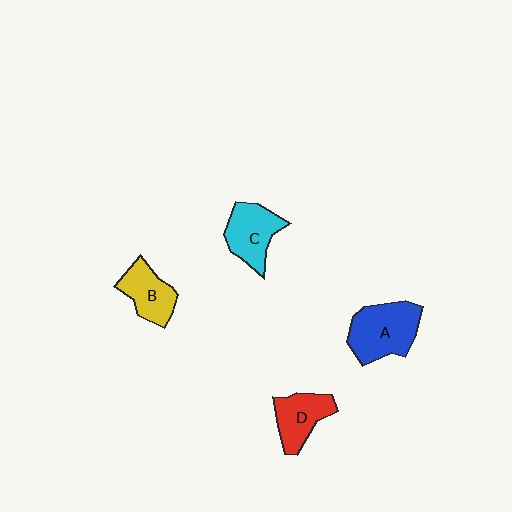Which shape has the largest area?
Shape A (blue).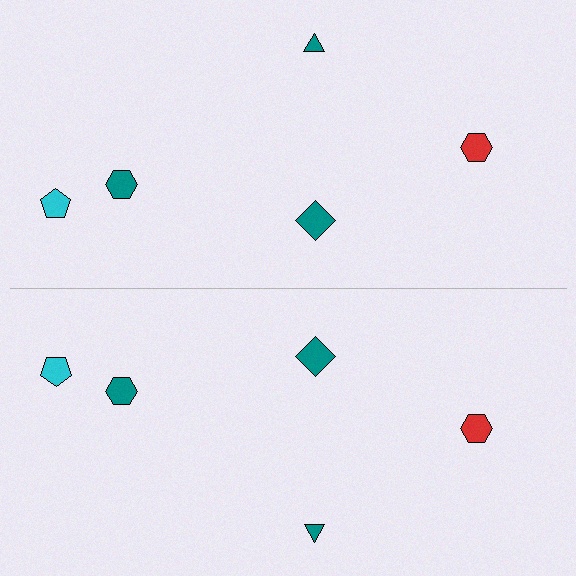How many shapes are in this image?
There are 10 shapes in this image.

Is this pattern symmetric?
Yes, this pattern has bilateral (reflection) symmetry.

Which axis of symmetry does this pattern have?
The pattern has a horizontal axis of symmetry running through the center of the image.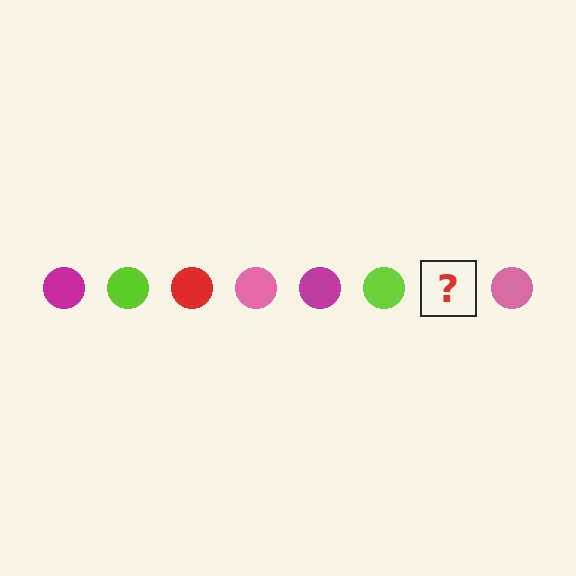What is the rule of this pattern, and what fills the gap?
The rule is that the pattern cycles through magenta, lime, red, pink circles. The gap should be filled with a red circle.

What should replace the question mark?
The question mark should be replaced with a red circle.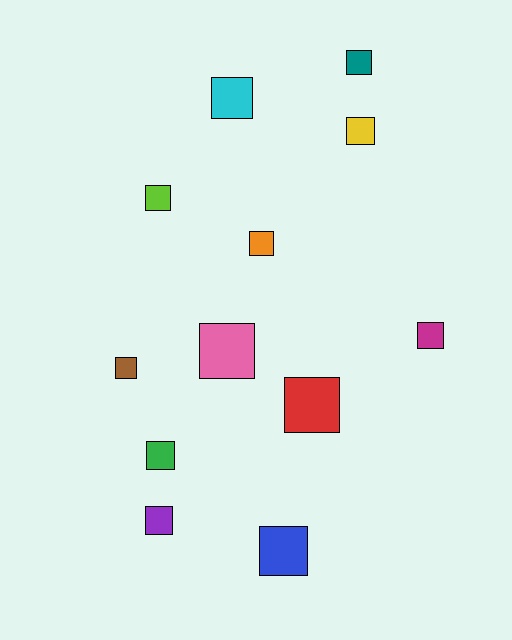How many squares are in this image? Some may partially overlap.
There are 12 squares.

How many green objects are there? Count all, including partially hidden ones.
There is 1 green object.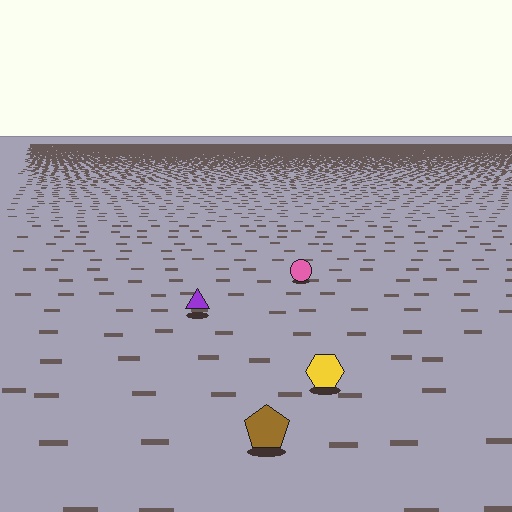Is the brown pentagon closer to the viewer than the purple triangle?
Yes. The brown pentagon is closer — you can tell from the texture gradient: the ground texture is coarser near it.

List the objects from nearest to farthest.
From nearest to farthest: the brown pentagon, the yellow hexagon, the purple triangle, the pink circle.